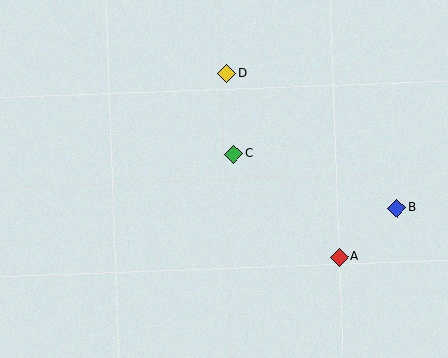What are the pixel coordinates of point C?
Point C is at (234, 154).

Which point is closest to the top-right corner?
Point B is closest to the top-right corner.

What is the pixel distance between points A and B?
The distance between A and B is 76 pixels.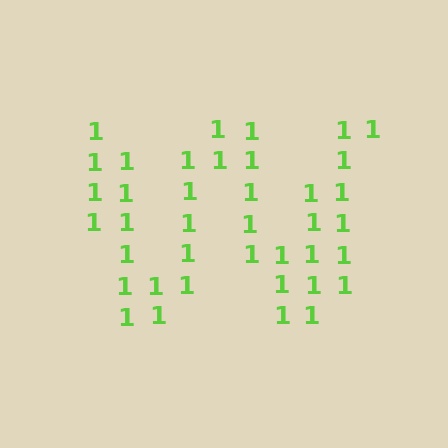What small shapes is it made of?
It is made of small digit 1's.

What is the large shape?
The large shape is the letter W.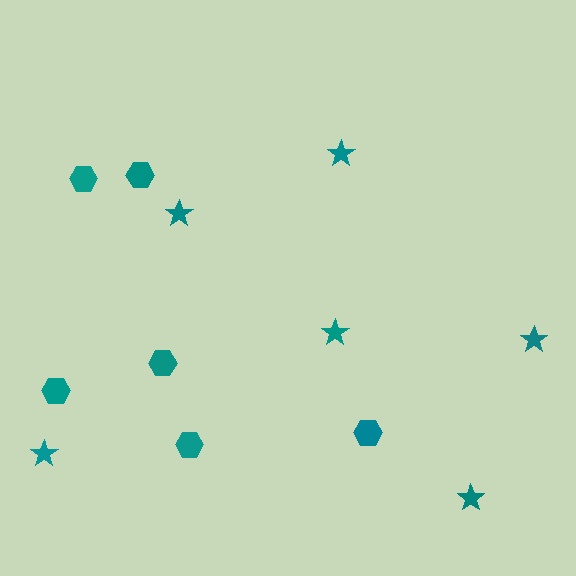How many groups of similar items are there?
There are 2 groups: one group of hexagons (6) and one group of stars (6).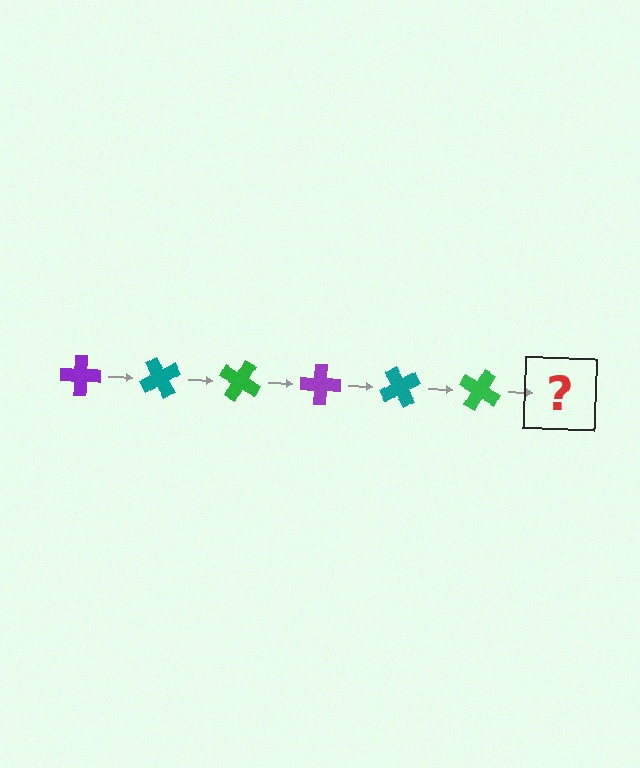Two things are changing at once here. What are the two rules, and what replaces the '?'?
The two rules are that it rotates 60 degrees each step and the color cycles through purple, teal, and green. The '?' should be a purple cross, rotated 360 degrees from the start.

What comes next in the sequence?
The next element should be a purple cross, rotated 360 degrees from the start.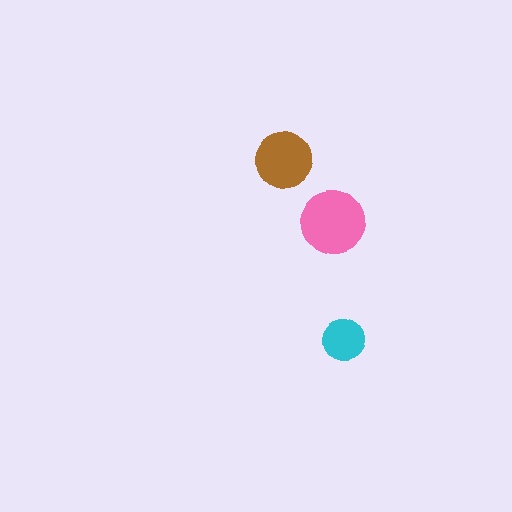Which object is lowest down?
The cyan circle is bottommost.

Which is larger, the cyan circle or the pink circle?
The pink one.